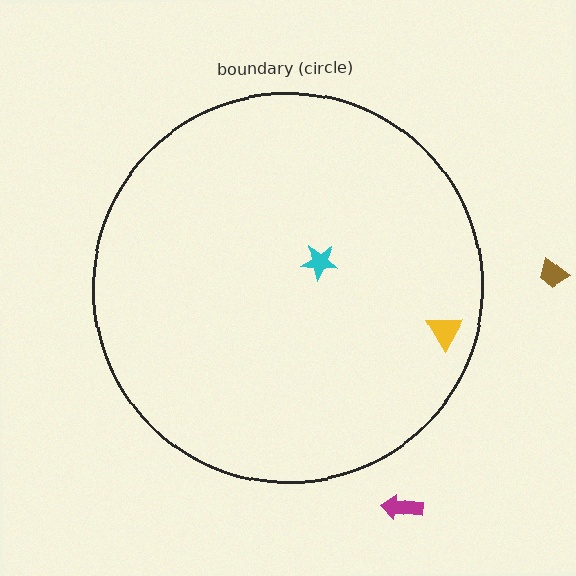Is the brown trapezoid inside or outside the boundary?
Outside.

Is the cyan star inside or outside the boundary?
Inside.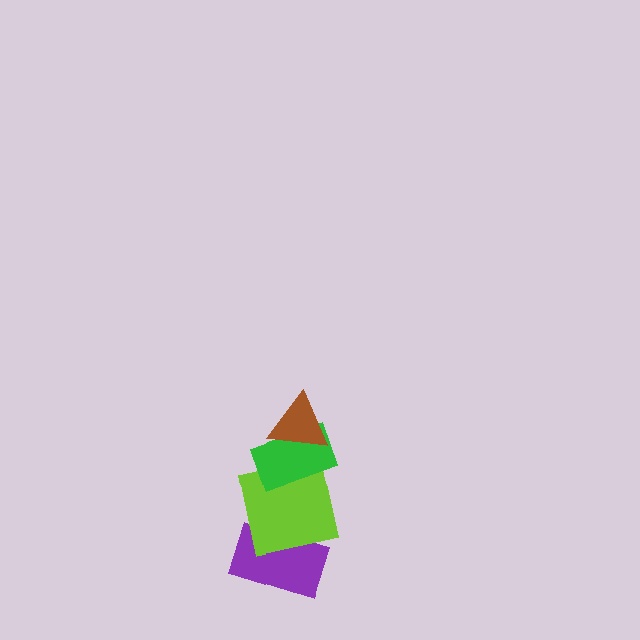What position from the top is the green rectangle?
The green rectangle is 2nd from the top.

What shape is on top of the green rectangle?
The brown triangle is on top of the green rectangle.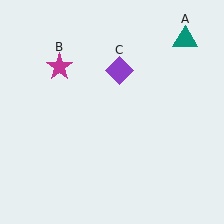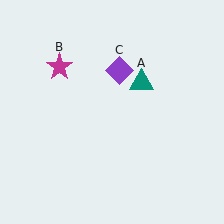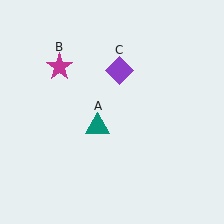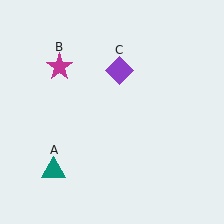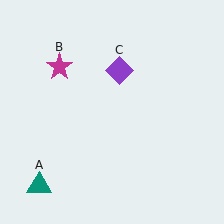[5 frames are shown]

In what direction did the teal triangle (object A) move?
The teal triangle (object A) moved down and to the left.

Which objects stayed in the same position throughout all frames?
Magenta star (object B) and purple diamond (object C) remained stationary.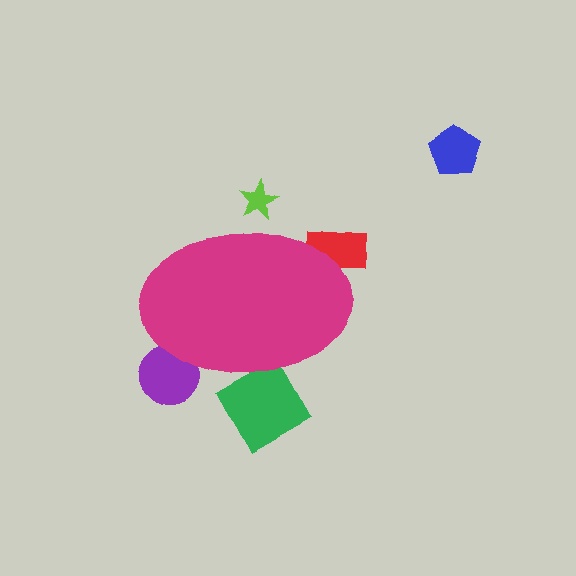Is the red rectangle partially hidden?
Yes, the red rectangle is partially hidden behind the magenta ellipse.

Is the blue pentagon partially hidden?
No, the blue pentagon is fully visible.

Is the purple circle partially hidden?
Yes, the purple circle is partially hidden behind the magenta ellipse.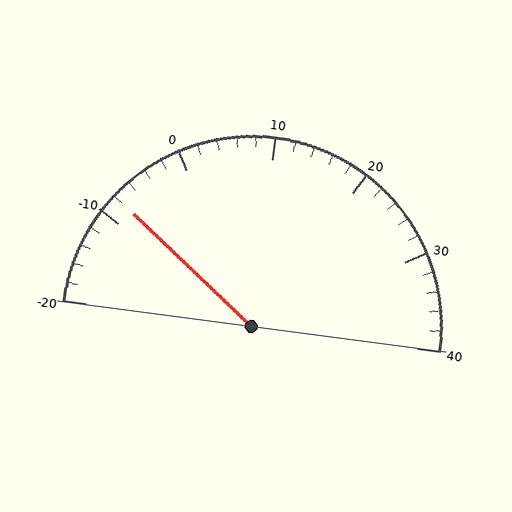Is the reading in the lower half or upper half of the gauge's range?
The reading is in the lower half of the range (-20 to 40).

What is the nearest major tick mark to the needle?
The nearest major tick mark is -10.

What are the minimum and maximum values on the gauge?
The gauge ranges from -20 to 40.